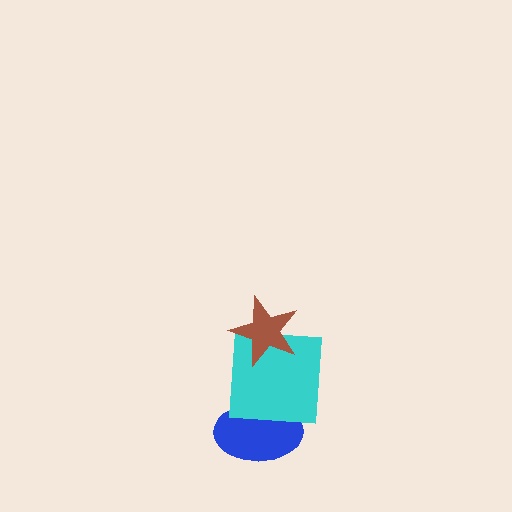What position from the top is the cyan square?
The cyan square is 2nd from the top.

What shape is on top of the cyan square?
The brown star is on top of the cyan square.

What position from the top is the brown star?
The brown star is 1st from the top.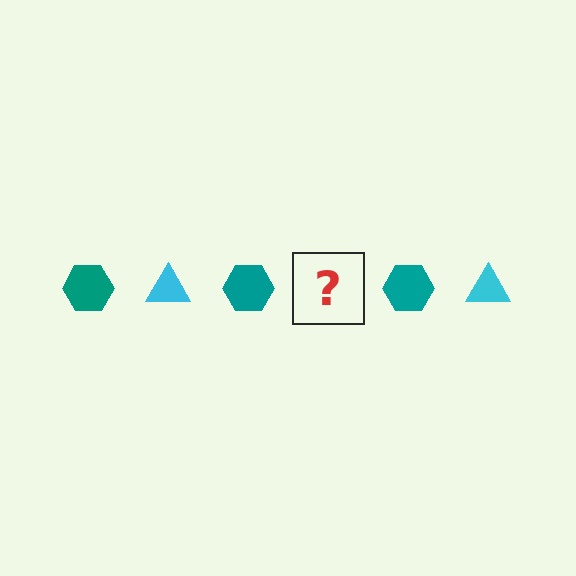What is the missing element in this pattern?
The missing element is a cyan triangle.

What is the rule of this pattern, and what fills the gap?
The rule is that the pattern alternates between teal hexagon and cyan triangle. The gap should be filled with a cyan triangle.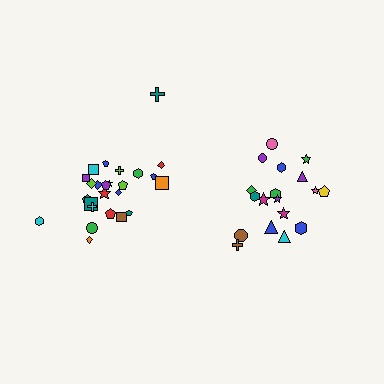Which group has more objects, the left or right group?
The left group.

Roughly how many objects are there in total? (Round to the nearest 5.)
Roughly 45 objects in total.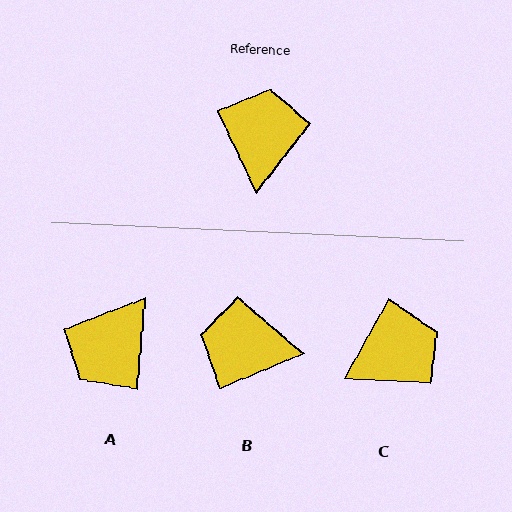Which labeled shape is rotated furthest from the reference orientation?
A, about 149 degrees away.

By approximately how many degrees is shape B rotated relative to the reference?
Approximately 87 degrees counter-clockwise.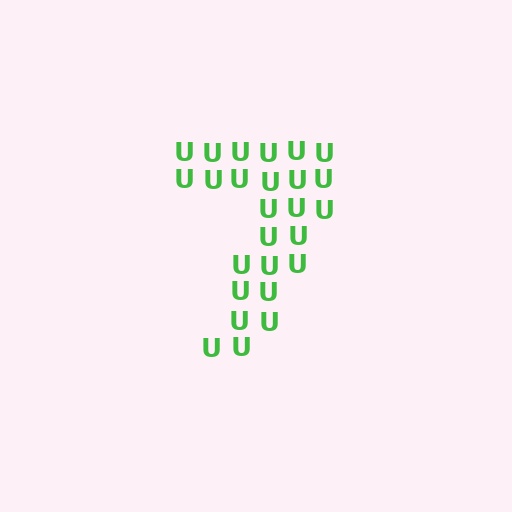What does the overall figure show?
The overall figure shows the digit 7.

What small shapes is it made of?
It is made of small letter U's.